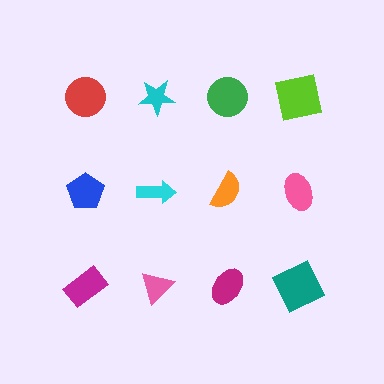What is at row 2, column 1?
A blue pentagon.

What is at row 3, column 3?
A magenta ellipse.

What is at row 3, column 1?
A magenta rectangle.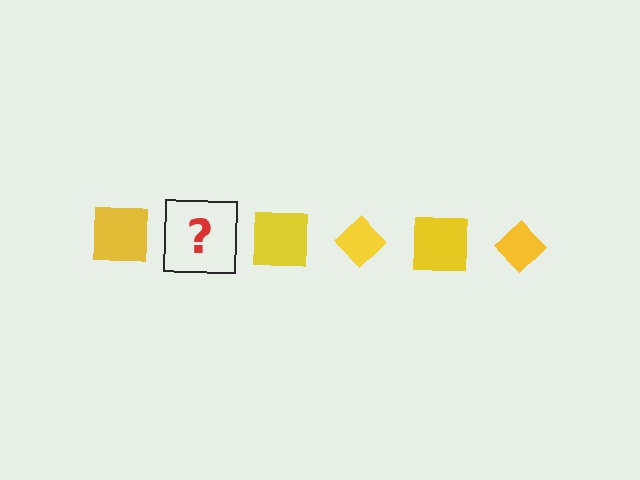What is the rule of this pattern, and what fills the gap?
The rule is that the pattern cycles through square, diamond shapes in yellow. The gap should be filled with a yellow diamond.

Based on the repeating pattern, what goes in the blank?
The blank should be a yellow diamond.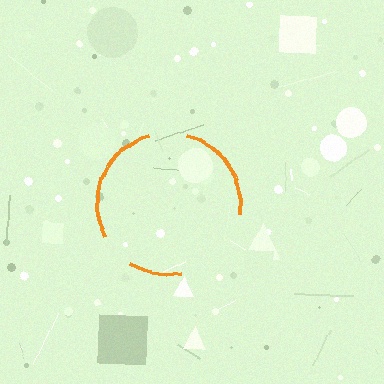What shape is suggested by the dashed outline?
The dashed outline suggests a circle.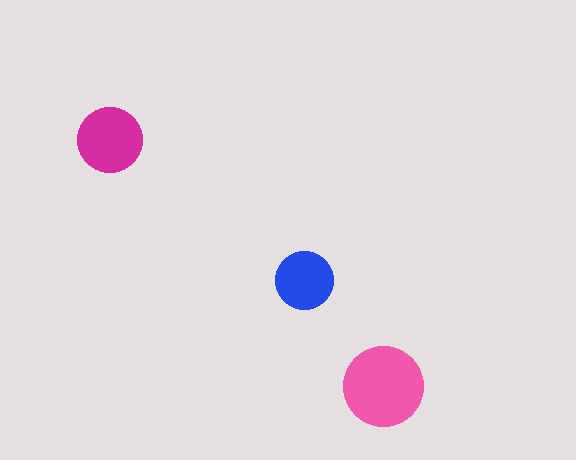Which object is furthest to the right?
The pink circle is rightmost.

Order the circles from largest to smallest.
the pink one, the magenta one, the blue one.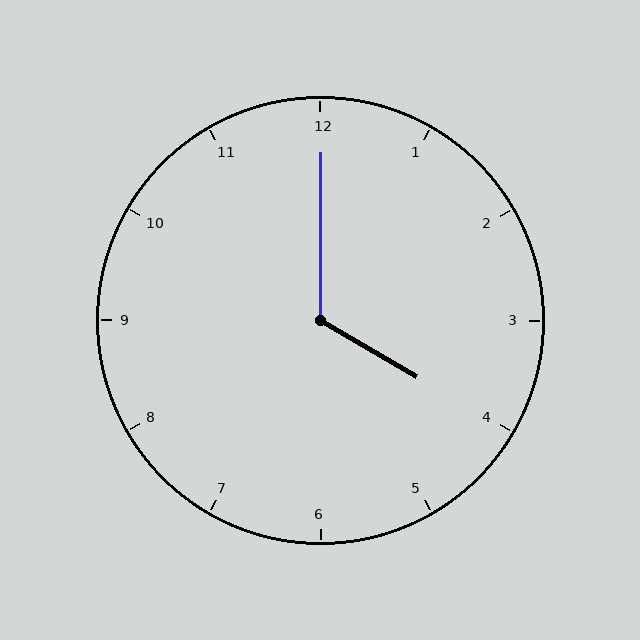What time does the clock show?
4:00.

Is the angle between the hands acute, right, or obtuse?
It is obtuse.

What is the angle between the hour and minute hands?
Approximately 120 degrees.